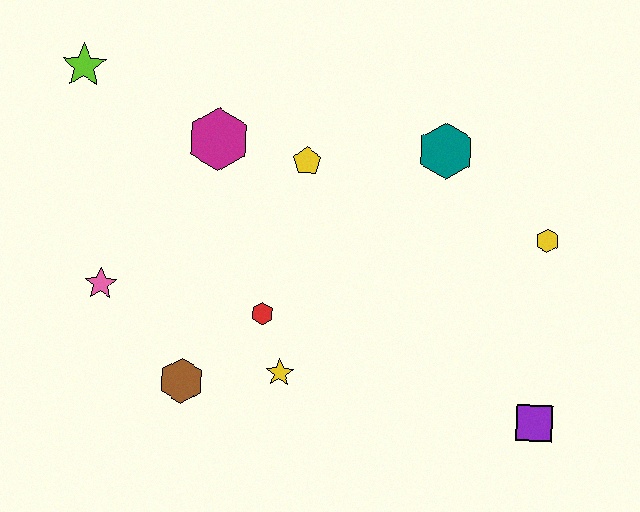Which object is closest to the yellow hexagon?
The teal hexagon is closest to the yellow hexagon.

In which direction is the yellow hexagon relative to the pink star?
The yellow hexagon is to the right of the pink star.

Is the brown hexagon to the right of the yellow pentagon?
No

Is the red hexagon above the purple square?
Yes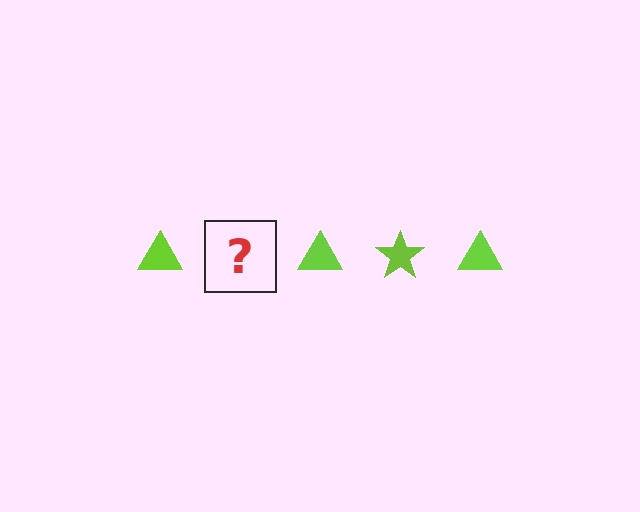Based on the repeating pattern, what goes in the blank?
The blank should be a lime star.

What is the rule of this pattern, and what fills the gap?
The rule is that the pattern cycles through triangle, star shapes in lime. The gap should be filled with a lime star.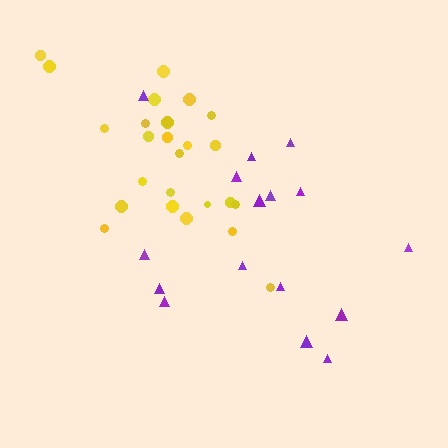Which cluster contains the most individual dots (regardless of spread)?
Yellow (25).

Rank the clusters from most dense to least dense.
yellow, purple.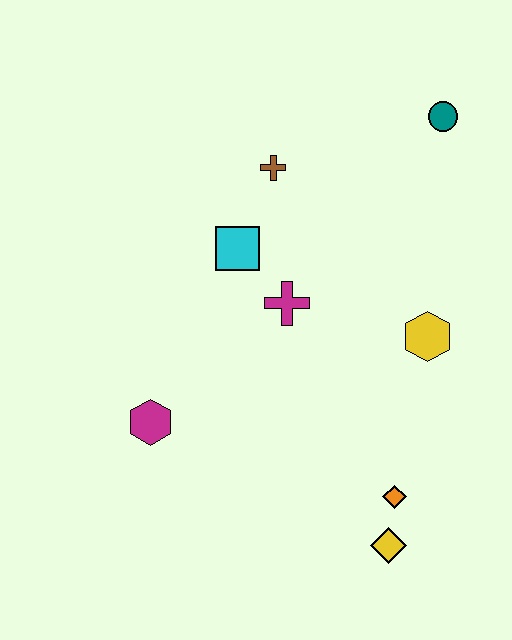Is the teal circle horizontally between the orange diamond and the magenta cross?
No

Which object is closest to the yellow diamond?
The orange diamond is closest to the yellow diamond.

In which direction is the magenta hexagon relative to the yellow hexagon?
The magenta hexagon is to the left of the yellow hexagon.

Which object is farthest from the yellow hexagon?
The magenta hexagon is farthest from the yellow hexagon.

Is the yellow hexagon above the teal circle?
No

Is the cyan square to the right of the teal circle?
No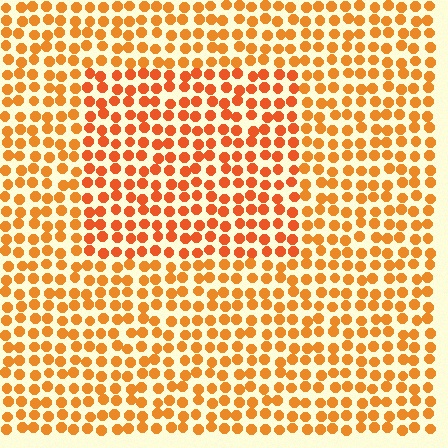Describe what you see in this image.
The image is filled with small orange elements in a uniform arrangement. A rectangle-shaped region is visible where the elements are tinted to a slightly different hue, forming a subtle color boundary.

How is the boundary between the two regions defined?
The boundary is defined purely by a slight shift in hue (about 15 degrees). Spacing, size, and orientation are identical on both sides.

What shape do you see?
I see a rectangle.